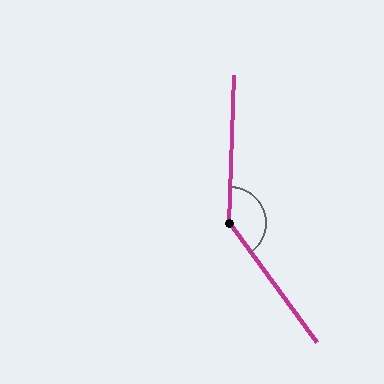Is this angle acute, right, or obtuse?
It is obtuse.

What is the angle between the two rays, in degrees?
Approximately 142 degrees.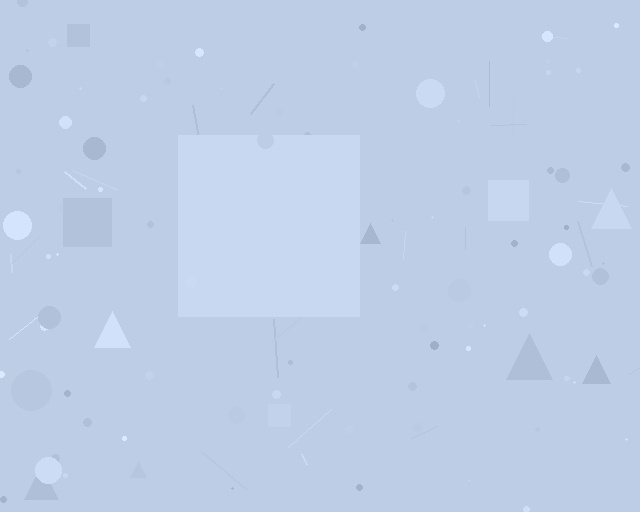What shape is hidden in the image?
A square is hidden in the image.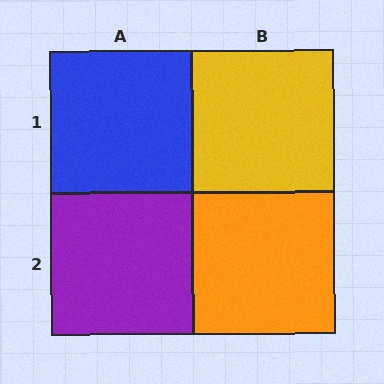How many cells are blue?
1 cell is blue.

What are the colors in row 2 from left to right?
Purple, orange.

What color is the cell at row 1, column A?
Blue.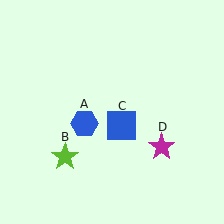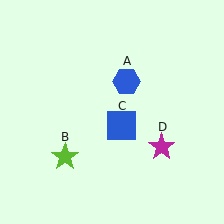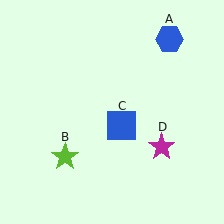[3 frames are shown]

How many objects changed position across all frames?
1 object changed position: blue hexagon (object A).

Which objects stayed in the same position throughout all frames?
Lime star (object B) and blue square (object C) and magenta star (object D) remained stationary.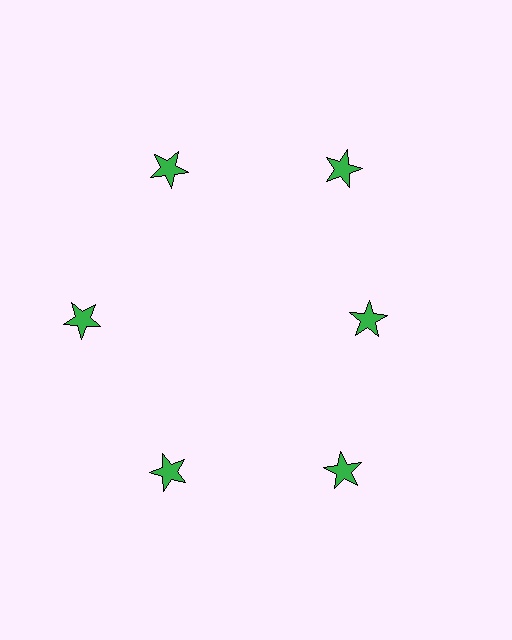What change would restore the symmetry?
The symmetry would be restored by moving it outward, back onto the ring so that all 6 stars sit at equal angles and equal distance from the center.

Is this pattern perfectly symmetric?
No. The 6 green stars are arranged in a ring, but one element near the 3 o'clock position is pulled inward toward the center, breaking the 6-fold rotational symmetry.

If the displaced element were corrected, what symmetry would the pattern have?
It would have 6-fold rotational symmetry — the pattern would map onto itself every 60 degrees.